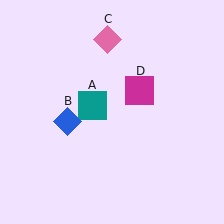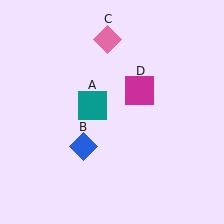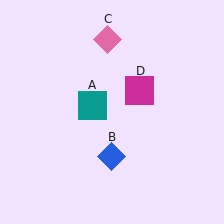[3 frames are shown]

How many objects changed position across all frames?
1 object changed position: blue diamond (object B).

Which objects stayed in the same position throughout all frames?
Teal square (object A) and pink diamond (object C) and magenta square (object D) remained stationary.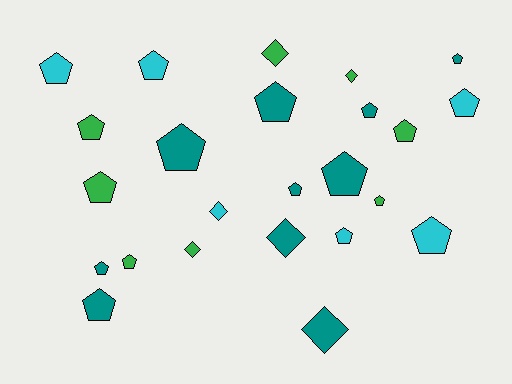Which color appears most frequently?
Teal, with 10 objects.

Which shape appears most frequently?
Pentagon, with 18 objects.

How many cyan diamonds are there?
There is 1 cyan diamond.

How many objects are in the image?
There are 24 objects.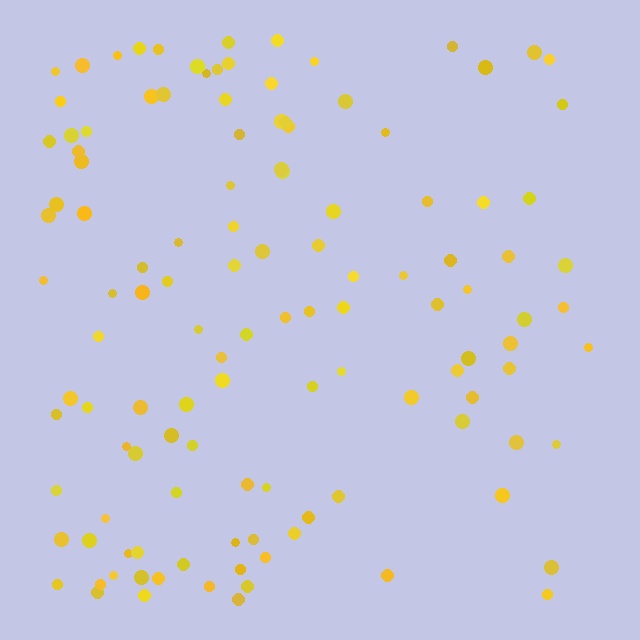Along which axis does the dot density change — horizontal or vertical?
Horizontal.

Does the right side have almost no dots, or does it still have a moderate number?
Still a moderate number, just noticeably fewer than the left.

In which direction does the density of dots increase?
From right to left, with the left side densest.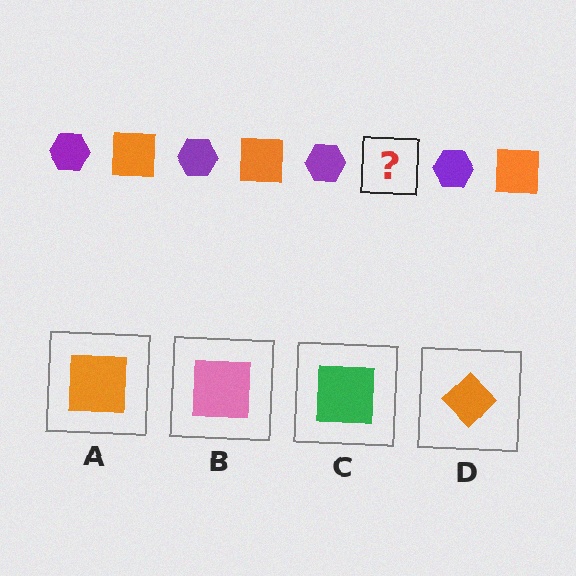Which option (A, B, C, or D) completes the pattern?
A.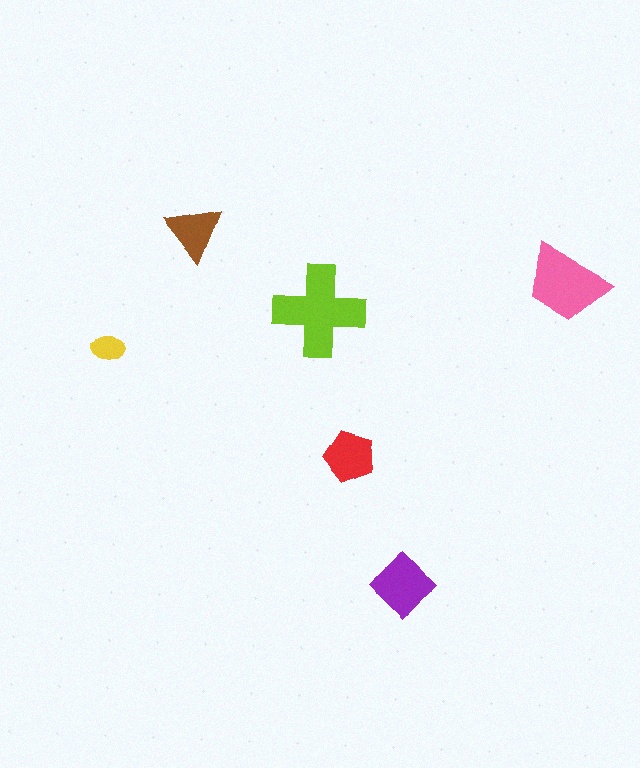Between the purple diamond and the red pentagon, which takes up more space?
The purple diamond.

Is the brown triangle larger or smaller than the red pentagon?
Smaller.